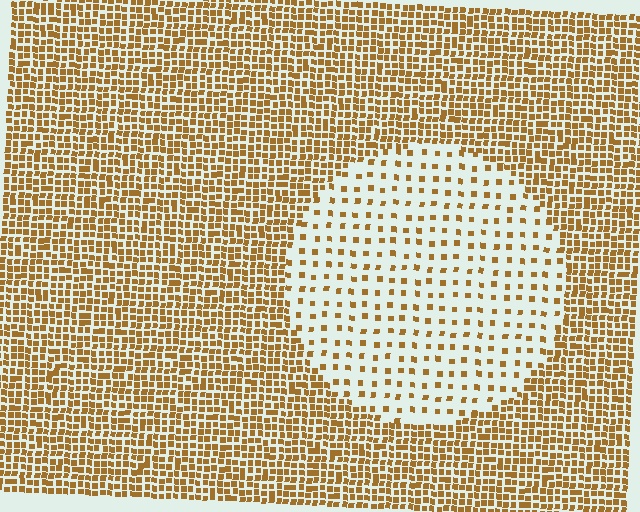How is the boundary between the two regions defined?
The boundary is defined by a change in element density (approximately 3.1x ratio). All elements are the same color, size, and shape.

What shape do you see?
I see a circle.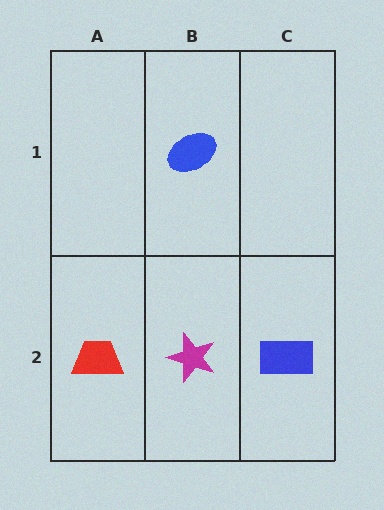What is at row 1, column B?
A blue ellipse.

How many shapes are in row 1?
1 shape.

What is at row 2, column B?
A magenta star.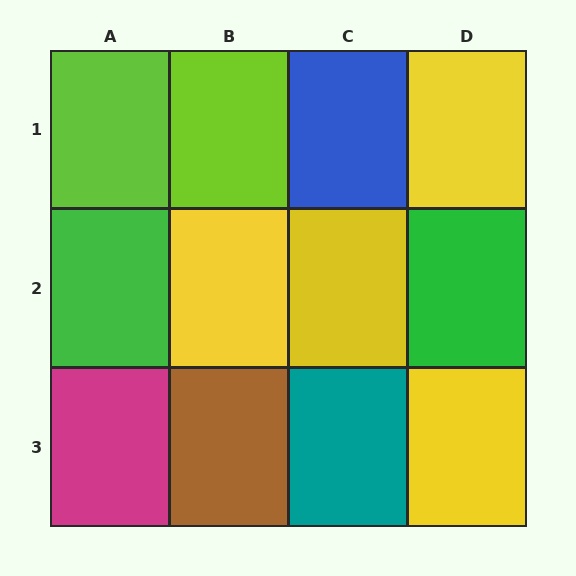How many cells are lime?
2 cells are lime.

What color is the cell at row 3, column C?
Teal.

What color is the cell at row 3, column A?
Magenta.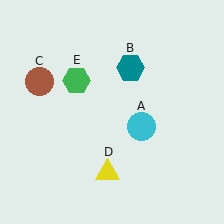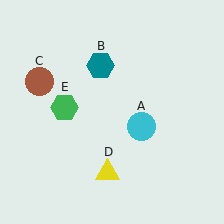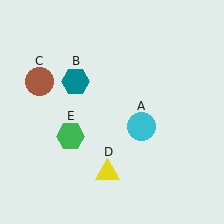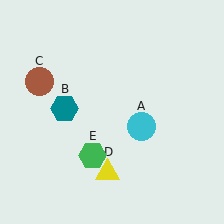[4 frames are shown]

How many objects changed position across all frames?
2 objects changed position: teal hexagon (object B), green hexagon (object E).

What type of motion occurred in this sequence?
The teal hexagon (object B), green hexagon (object E) rotated counterclockwise around the center of the scene.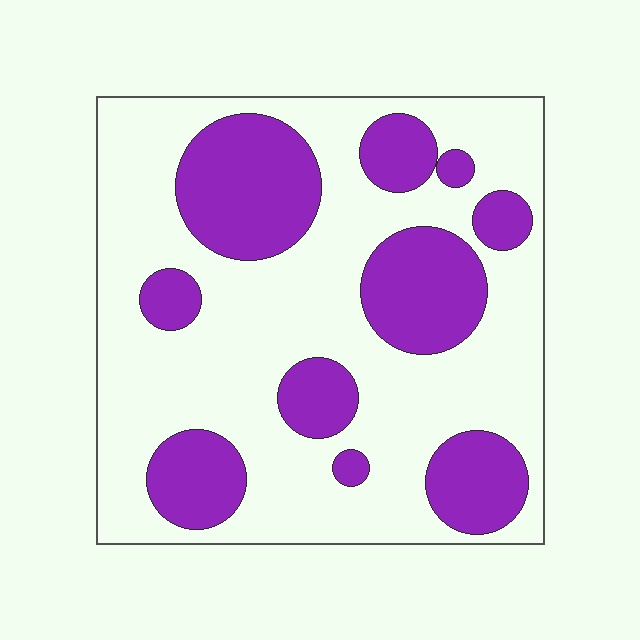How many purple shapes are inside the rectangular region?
10.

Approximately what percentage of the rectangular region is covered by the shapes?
Approximately 30%.